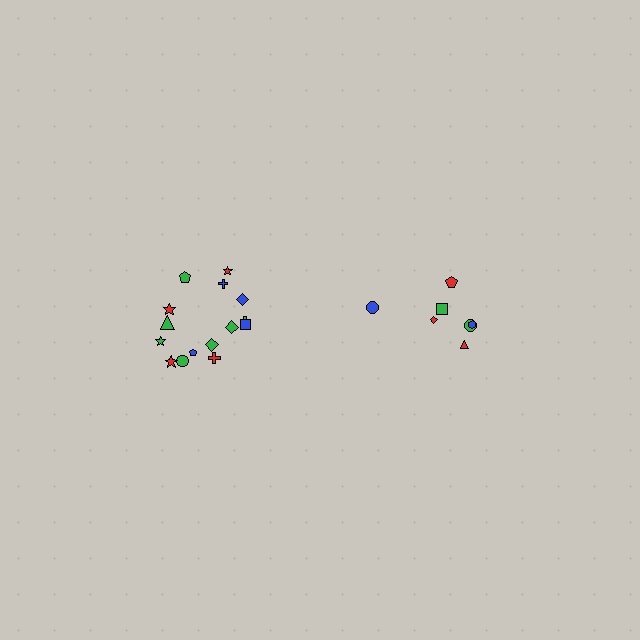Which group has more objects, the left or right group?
The left group.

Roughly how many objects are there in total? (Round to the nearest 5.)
Roughly 20 objects in total.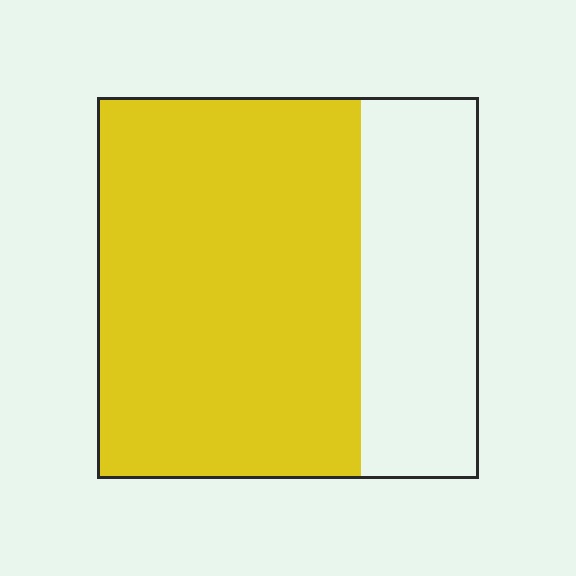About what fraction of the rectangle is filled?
About two thirds (2/3).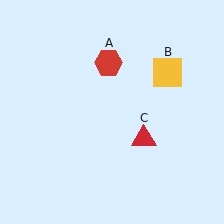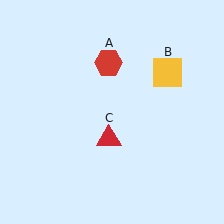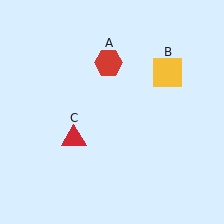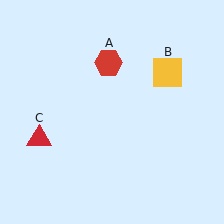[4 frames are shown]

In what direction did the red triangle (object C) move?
The red triangle (object C) moved left.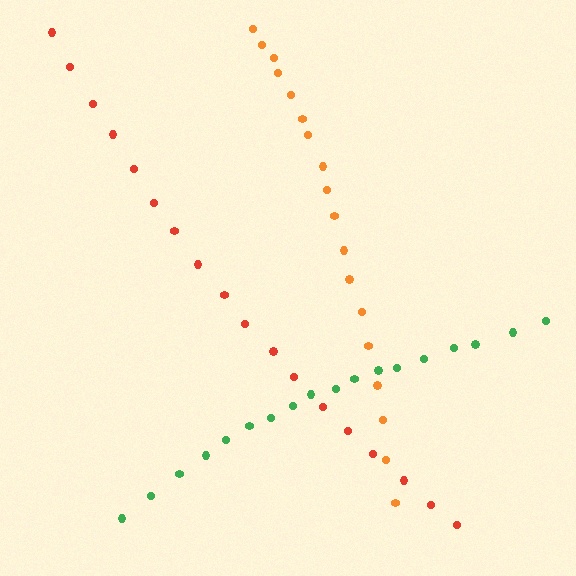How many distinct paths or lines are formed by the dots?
There are 3 distinct paths.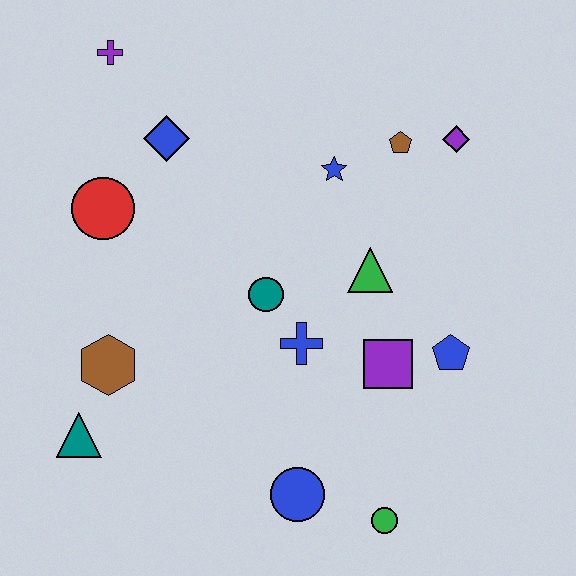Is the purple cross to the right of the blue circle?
No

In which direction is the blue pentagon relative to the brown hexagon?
The blue pentagon is to the right of the brown hexagon.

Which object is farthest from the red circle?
The green circle is farthest from the red circle.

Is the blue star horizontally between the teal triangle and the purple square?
Yes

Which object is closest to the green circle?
The blue circle is closest to the green circle.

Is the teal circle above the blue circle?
Yes